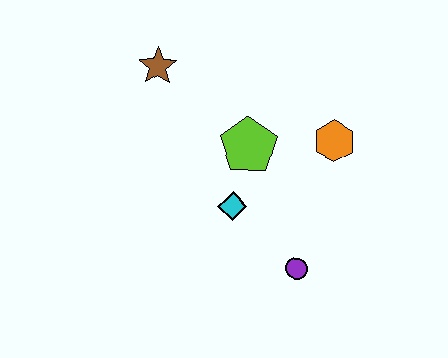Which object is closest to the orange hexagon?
The lime pentagon is closest to the orange hexagon.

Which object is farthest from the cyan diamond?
The brown star is farthest from the cyan diamond.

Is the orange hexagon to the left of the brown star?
No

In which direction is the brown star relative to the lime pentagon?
The brown star is to the left of the lime pentagon.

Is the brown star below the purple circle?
No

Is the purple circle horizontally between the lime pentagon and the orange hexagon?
Yes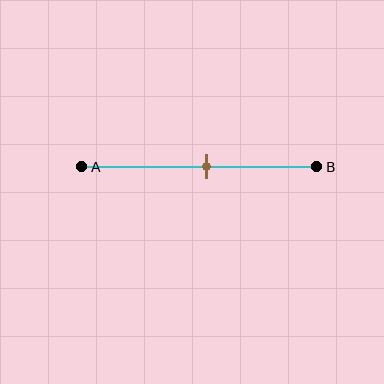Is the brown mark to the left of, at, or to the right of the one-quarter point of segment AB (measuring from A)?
The brown mark is to the right of the one-quarter point of segment AB.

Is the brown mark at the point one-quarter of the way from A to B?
No, the mark is at about 55% from A, not at the 25% one-quarter point.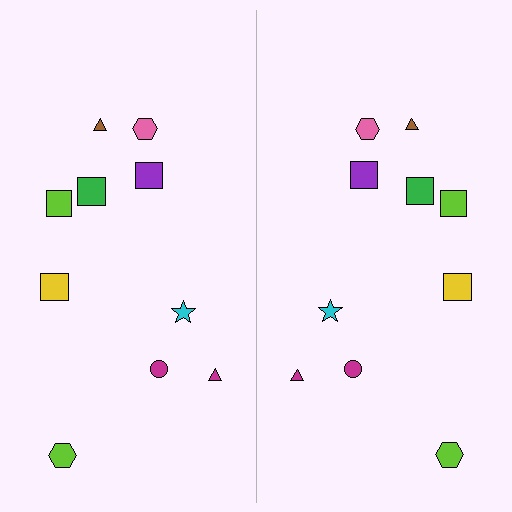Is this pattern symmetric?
Yes, this pattern has bilateral (reflection) symmetry.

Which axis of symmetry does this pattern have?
The pattern has a vertical axis of symmetry running through the center of the image.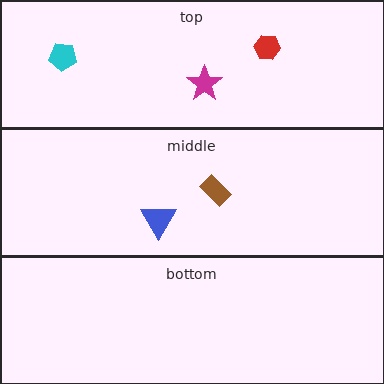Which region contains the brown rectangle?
The middle region.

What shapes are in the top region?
The magenta star, the cyan pentagon, the red hexagon.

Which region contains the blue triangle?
The middle region.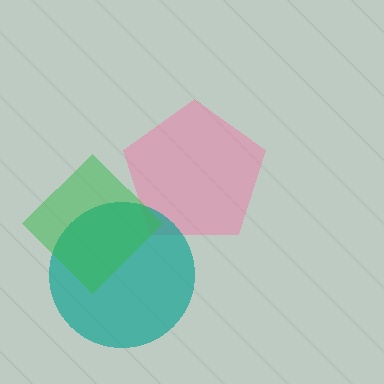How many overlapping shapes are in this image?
There are 3 overlapping shapes in the image.